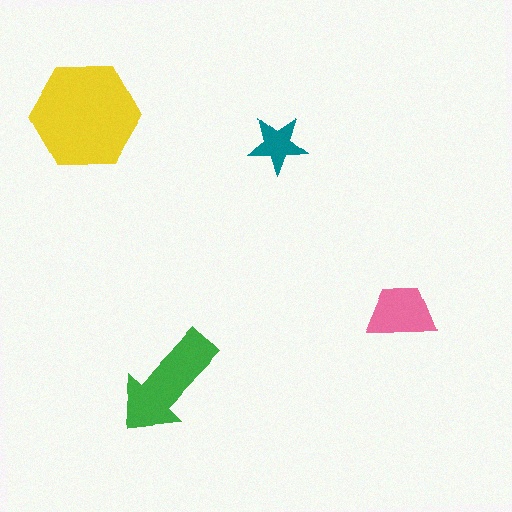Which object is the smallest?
The teal star.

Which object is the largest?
The yellow hexagon.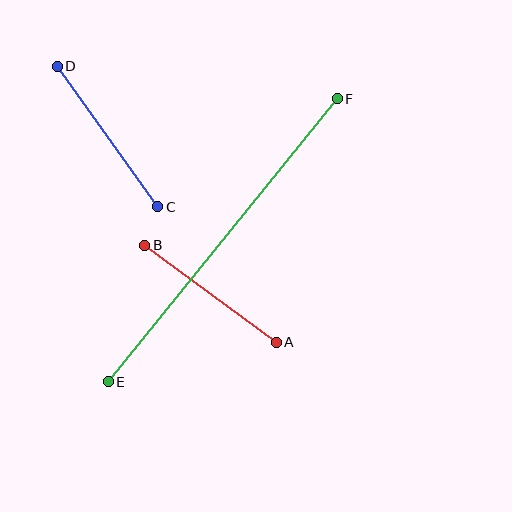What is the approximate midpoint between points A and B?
The midpoint is at approximately (210, 294) pixels.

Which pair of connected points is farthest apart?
Points E and F are farthest apart.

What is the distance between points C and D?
The distance is approximately 172 pixels.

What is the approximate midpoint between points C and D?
The midpoint is at approximately (108, 137) pixels.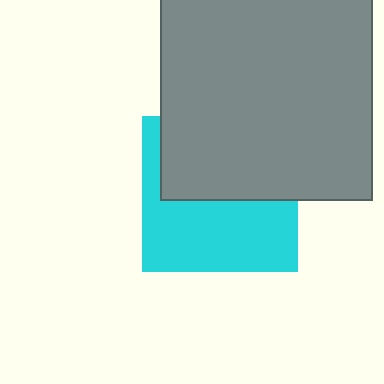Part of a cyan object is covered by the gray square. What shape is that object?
It is a square.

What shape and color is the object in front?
The object in front is a gray square.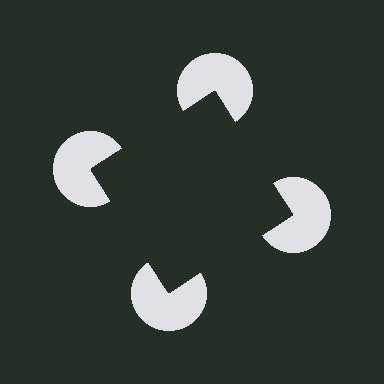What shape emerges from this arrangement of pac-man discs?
An illusory square — its edges are inferred from the aligned wedge cuts in the pac-man discs, not physically drawn.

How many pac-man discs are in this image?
There are 4 — one at each vertex of the illusory square.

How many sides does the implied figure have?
4 sides.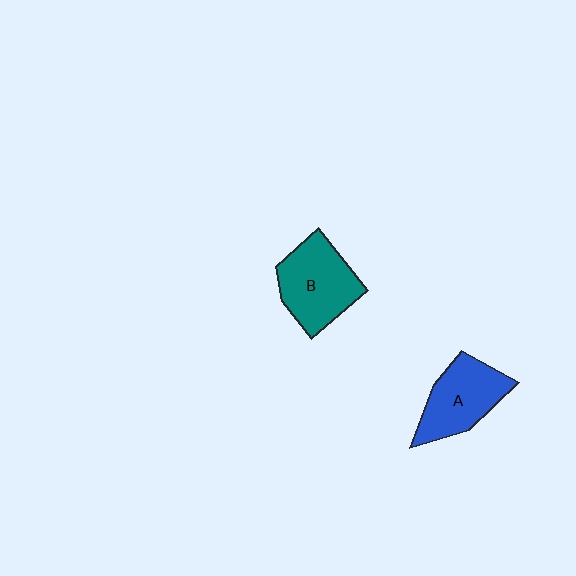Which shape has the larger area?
Shape B (teal).